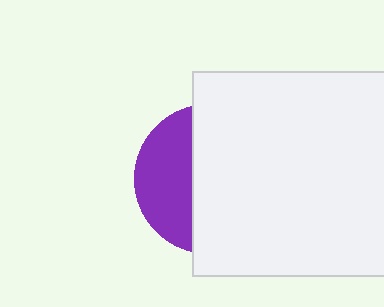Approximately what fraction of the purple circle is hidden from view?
Roughly 65% of the purple circle is hidden behind the white rectangle.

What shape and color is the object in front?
The object in front is a white rectangle.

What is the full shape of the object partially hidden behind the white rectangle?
The partially hidden object is a purple circle.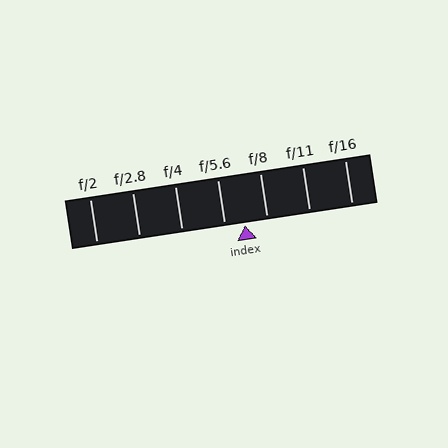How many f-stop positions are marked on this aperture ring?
There are 7 f-stop positions marked.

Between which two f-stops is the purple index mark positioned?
The index mark is between f/5.6 and f/8.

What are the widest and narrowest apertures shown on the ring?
The widest aperture shown is f/2 and the narrowest is f/16.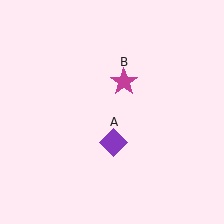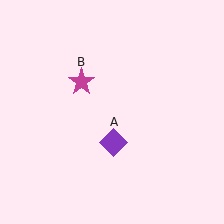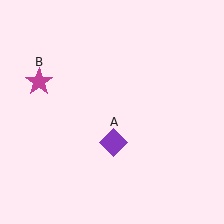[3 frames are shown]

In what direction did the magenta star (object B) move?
The magenta star (object B) moved left.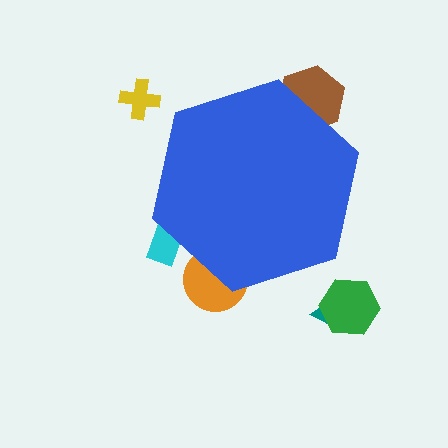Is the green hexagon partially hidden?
No, the green hexagon is fully visible.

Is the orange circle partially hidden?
Yes, the orange circle is partially hidden behind the blue hexagon.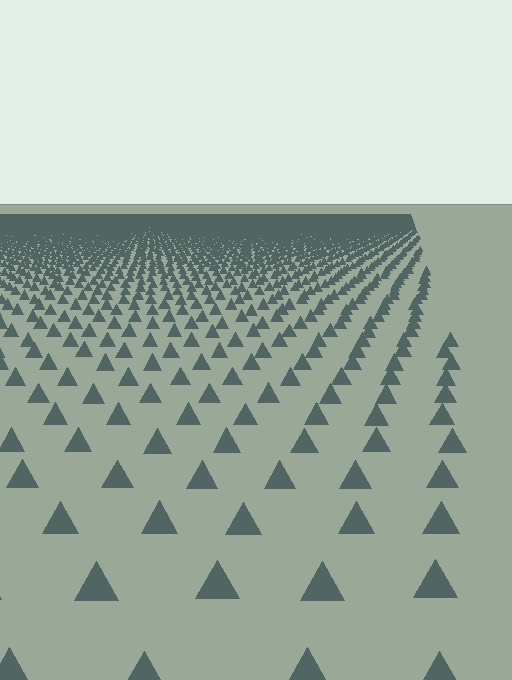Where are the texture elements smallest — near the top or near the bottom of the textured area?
Near the top.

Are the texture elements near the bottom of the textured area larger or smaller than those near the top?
Larger. Near the bottom, elements are closer to the viewer and appear at a bigger on-screen size.